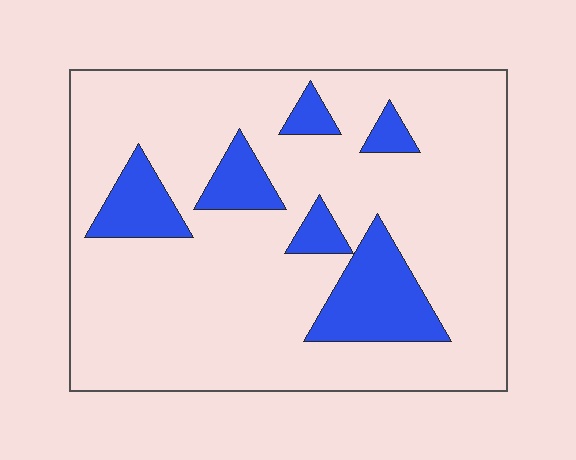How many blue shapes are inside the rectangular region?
6.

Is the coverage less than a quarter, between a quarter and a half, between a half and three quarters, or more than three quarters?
Less than a quarter.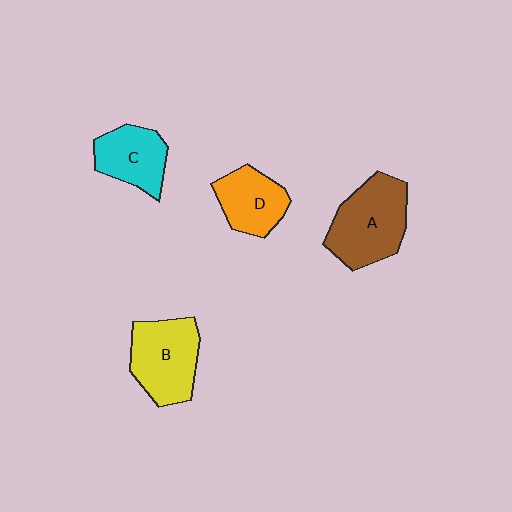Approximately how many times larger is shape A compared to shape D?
Approximately 1.5 times.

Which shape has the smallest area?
Shape D (orange).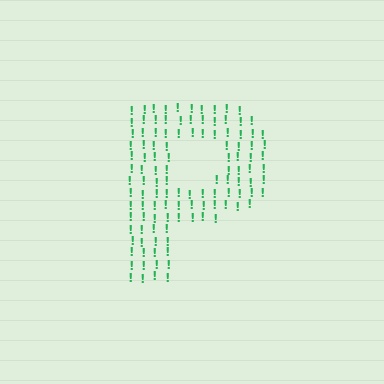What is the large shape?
The large shape is the letter P.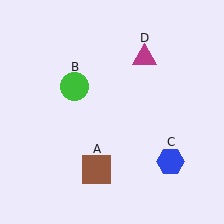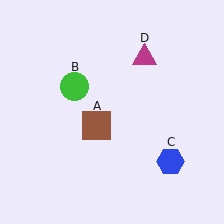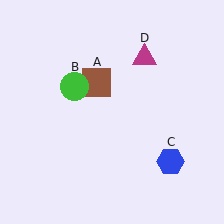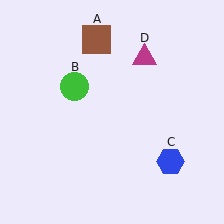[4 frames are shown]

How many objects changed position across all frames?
1 object changed position: brown square (object A).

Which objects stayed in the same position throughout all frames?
Green circle (object B) and blue hexagon (object C) and magenta triangle (object D) remained stationary.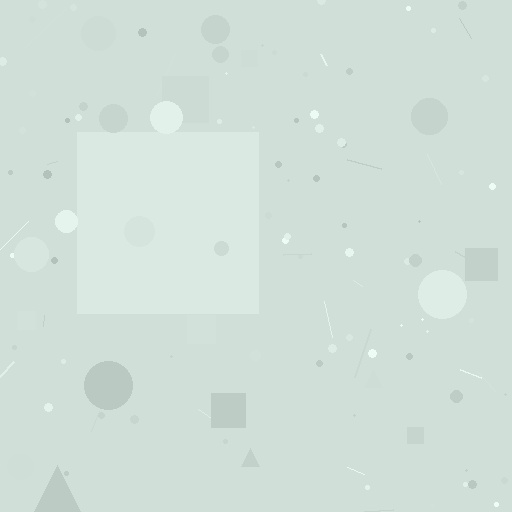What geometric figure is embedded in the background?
A square is embedded in the background.